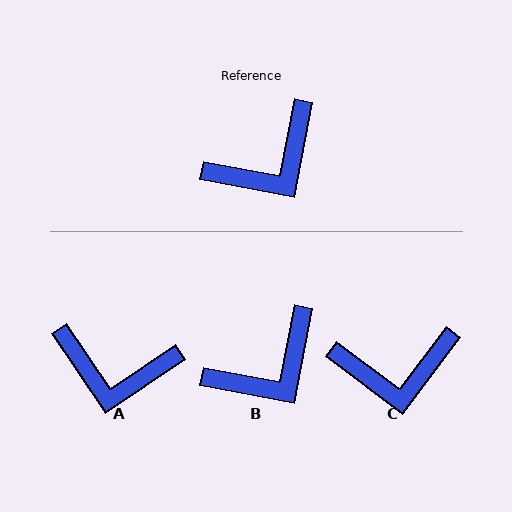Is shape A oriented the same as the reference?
No, it is off by about 45 degrees.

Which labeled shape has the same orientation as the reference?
B.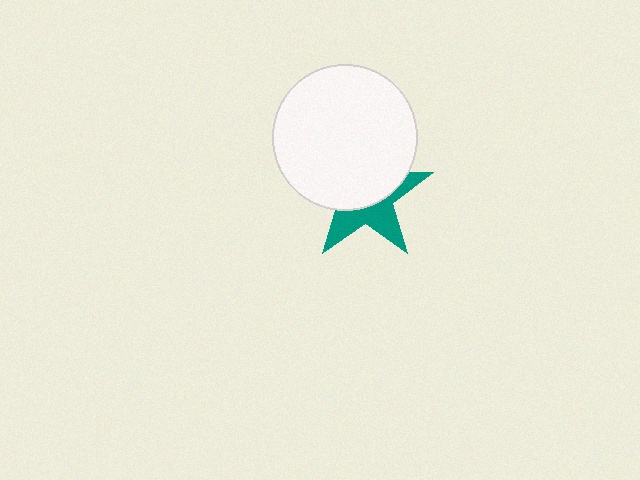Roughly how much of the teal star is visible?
A small part of it is visible (roughly 41%).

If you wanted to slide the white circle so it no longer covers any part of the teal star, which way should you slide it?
Slide it up — that is the most direct way to separate the two shapes.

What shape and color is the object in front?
The object in front is a white circle.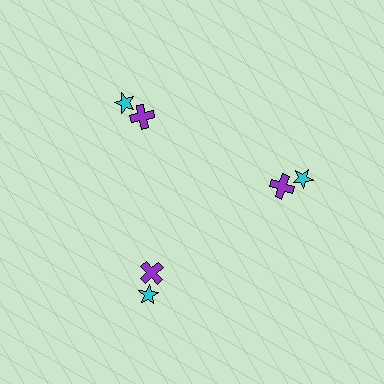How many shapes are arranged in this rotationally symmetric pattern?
There are 6 shapes, arranged in 3 groups of 2.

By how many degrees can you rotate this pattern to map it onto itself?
The pattern maps onto itself every 120 degrees of rotation.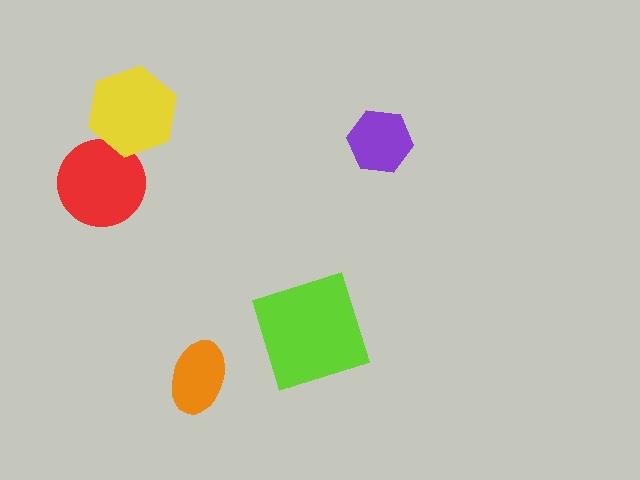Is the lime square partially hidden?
No, no other shape covers it.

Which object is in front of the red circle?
The yellow hexagon is in front of the red circle.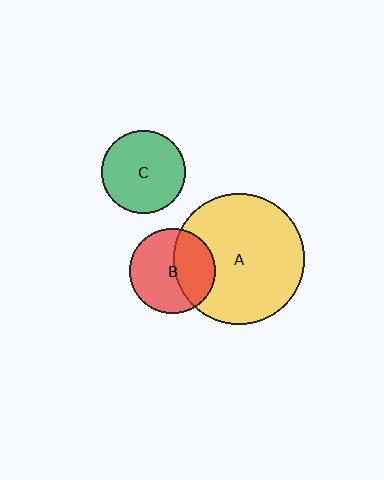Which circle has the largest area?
Circle A (yellow).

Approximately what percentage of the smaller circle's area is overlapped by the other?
Approximately 40%.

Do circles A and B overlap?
Yes.